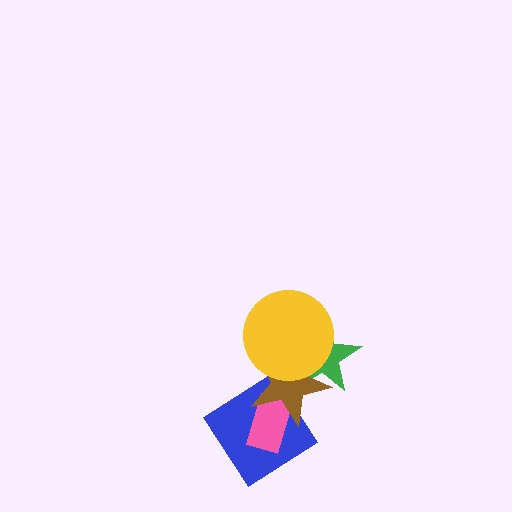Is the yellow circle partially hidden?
No, no other shape covers it.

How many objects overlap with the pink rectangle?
2 objects overlap with the pink rectangle.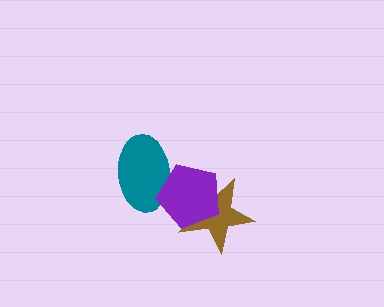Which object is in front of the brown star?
The purple pentagon is in front of the brown star.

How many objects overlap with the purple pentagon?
2 objects overlap with the purple pentagon.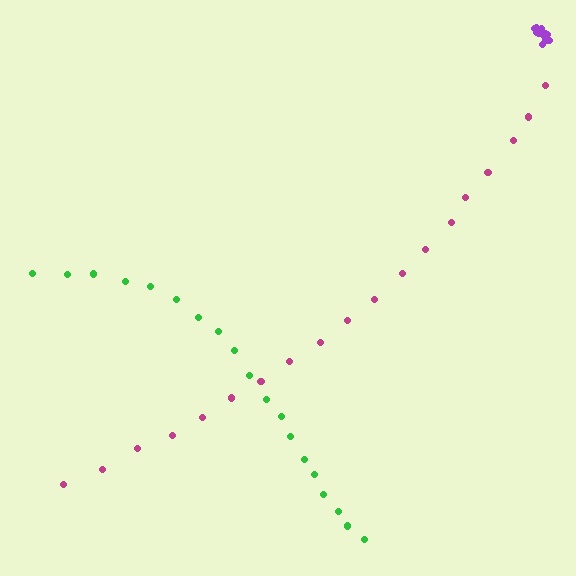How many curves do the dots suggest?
There are 3 distinct paths.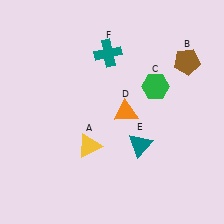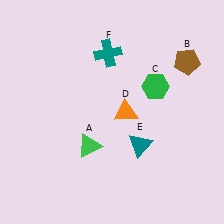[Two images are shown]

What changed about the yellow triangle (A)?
In Image 1, A is yellow. In Image 2, it changed to green.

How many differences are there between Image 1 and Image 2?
There is 1 difference between the two images.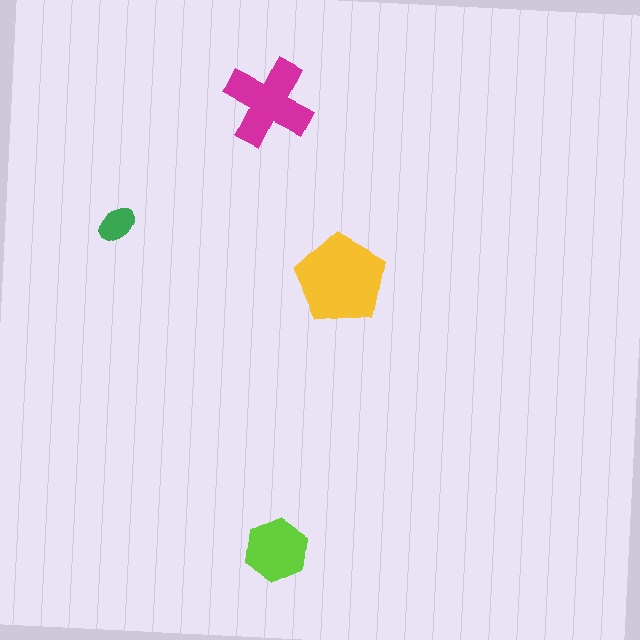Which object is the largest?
The yellow pentagon.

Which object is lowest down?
The lime hexagon is bottommost.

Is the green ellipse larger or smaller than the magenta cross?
Smaller.